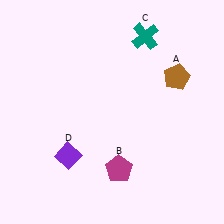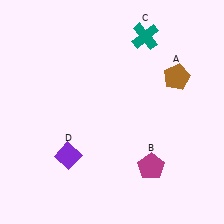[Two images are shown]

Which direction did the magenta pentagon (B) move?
The magenta pentagon (B) moved right.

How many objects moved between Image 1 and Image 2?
1 object moved between the two images.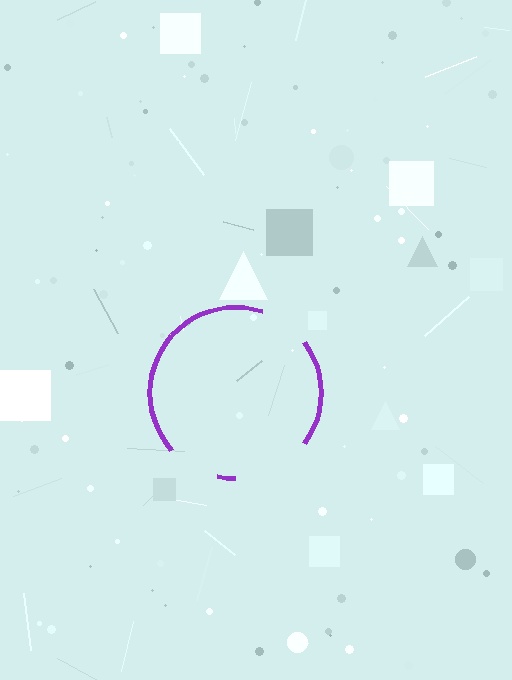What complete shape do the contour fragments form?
The contour fragments form a circle.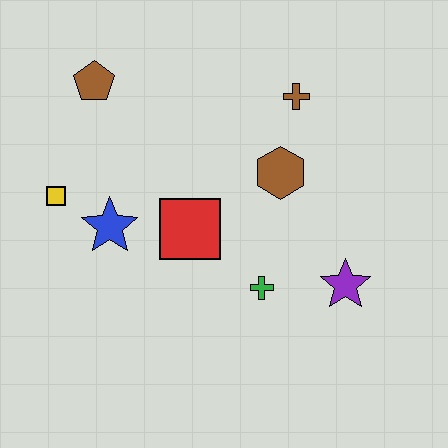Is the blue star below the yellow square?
Yes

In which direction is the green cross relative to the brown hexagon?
The green cross is below the brown hexagon.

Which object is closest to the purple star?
The green cross is closest to the purple star.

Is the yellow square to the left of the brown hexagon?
Yes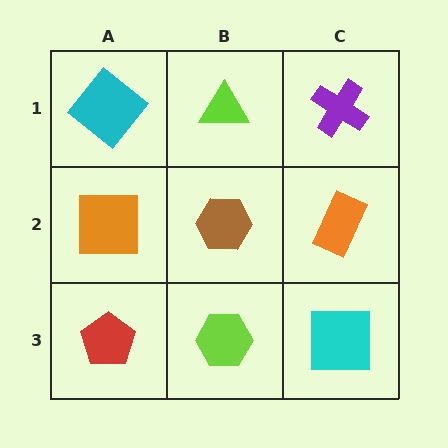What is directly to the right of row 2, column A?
A brown hexagon.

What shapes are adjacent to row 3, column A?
An orange square (row 2, column A), a lime hexagon (row 3, column B).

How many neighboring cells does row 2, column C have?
3.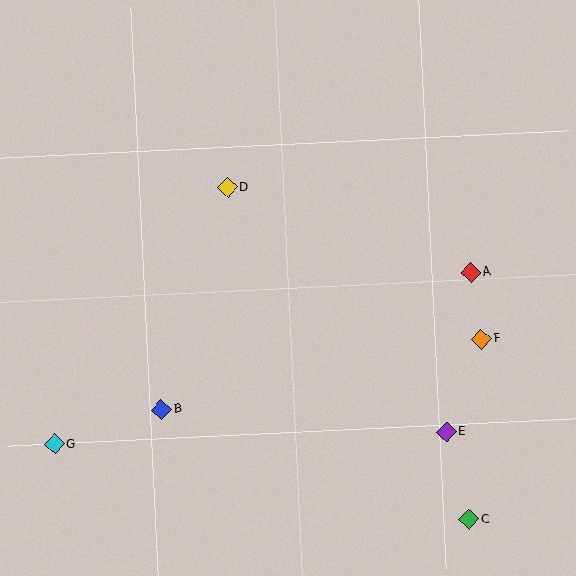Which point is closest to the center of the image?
Point D at (227, 187) is closest to the center.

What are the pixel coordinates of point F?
Point F is at (481, 339).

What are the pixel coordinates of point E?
Point E is at (447, 432).